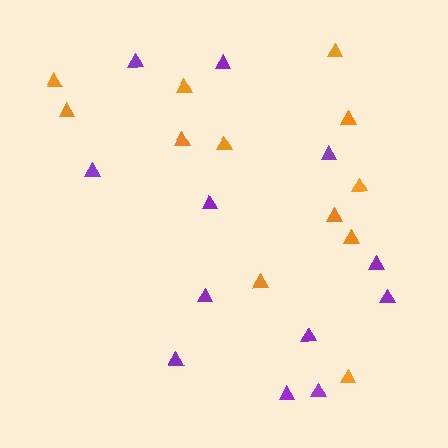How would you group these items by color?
There are 2 groups: one group of orange triangles (12) and one group of purple triangles (12).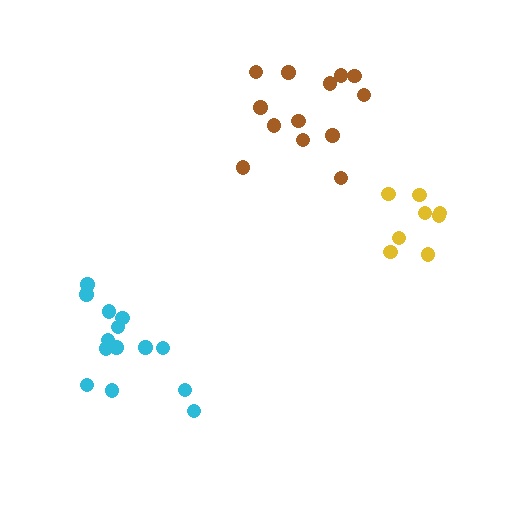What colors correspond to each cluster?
The clusters are colored: cyan, yellow, brown.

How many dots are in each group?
Group 1: 14 dots, Group 2: 8 dots, Group 3: 13 dots (35 total).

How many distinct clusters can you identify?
There are 3 distinct clusters.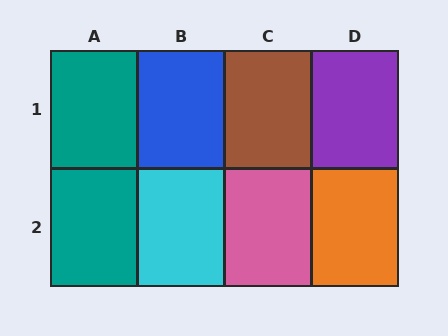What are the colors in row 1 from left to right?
Teal, blue, brown, purple.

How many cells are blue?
1 cell is blue.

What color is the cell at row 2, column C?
Pink.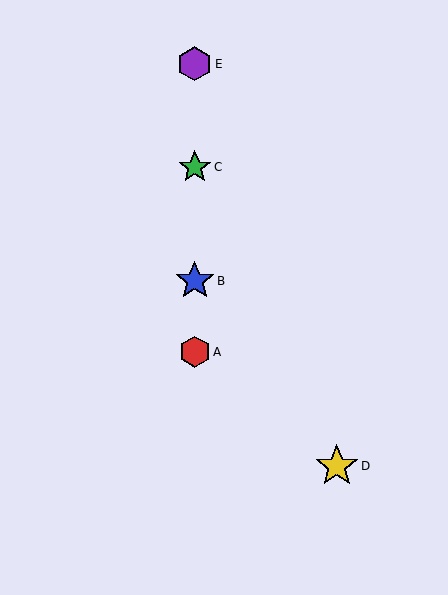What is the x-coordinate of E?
Object E is at x≈195.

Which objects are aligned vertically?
Objects A, B, C, E are aligned vertically.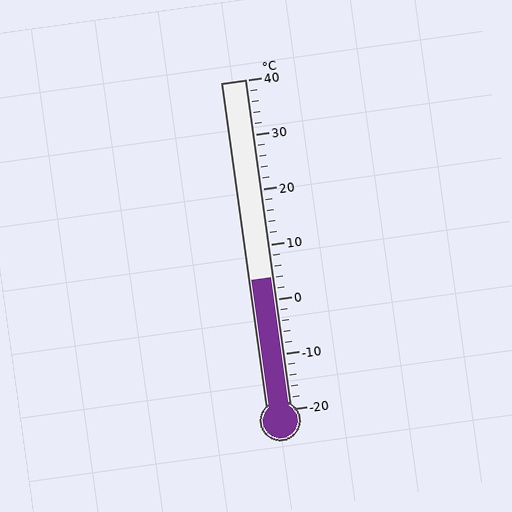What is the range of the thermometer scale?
The thermometer scale ranges from -20°C to 40°C.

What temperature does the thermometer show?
The thermometer shows approximately 4°C.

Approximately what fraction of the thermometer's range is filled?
The thermometer is filled to approximately 40% of its range.